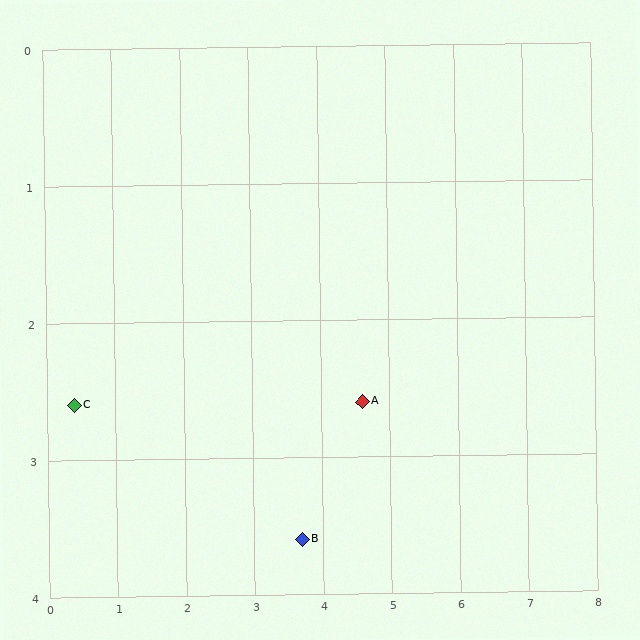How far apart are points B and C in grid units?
Points B and C are about 3.4 grid units apart.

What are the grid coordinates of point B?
Point B is at approximately (3.7, 3.6).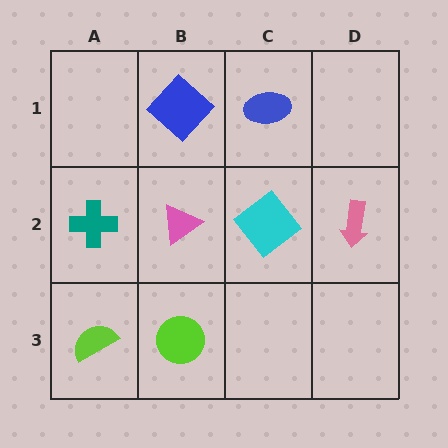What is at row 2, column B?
A pink triangle.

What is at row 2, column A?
A teal cross.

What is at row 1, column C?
A blue ellipse.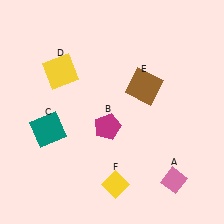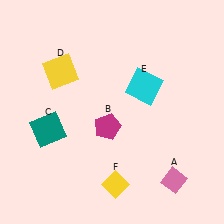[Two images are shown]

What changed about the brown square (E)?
In Image 1, E is brown. In Image 2, it changed to cyan.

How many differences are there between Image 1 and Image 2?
There is 1 difference between the two images.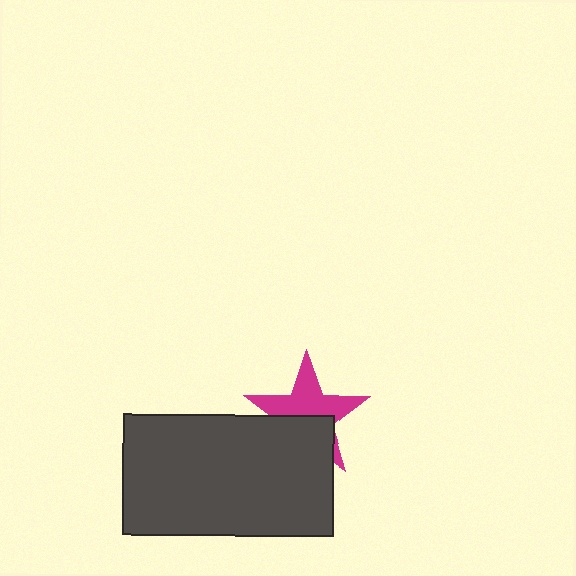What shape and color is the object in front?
The object in front is a dark gray rectangle.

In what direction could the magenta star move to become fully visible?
The magenta star could move up. That would shift it out from behind the dark gray rectangle entirely.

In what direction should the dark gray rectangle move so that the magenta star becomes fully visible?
The dark gray rectangle should move down. That is the shortest direction to clear the overlap and leave the magenta star fully visible.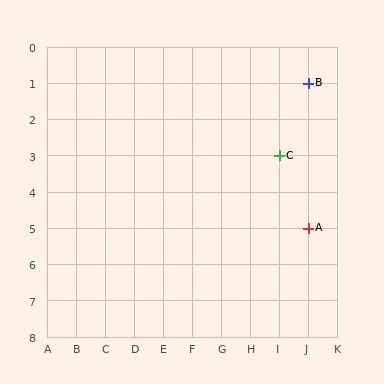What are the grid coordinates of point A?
Point A is at grid coordinates (J, 5).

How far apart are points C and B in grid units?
Points C and B are 1 column and 2 rows apart (about 2.2 grid units diagonally).